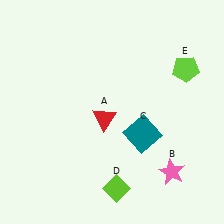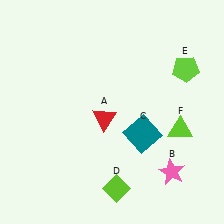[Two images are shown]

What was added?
A lime triangle (F) was added in Image 2.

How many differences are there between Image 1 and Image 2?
There is 1 difference between the two images.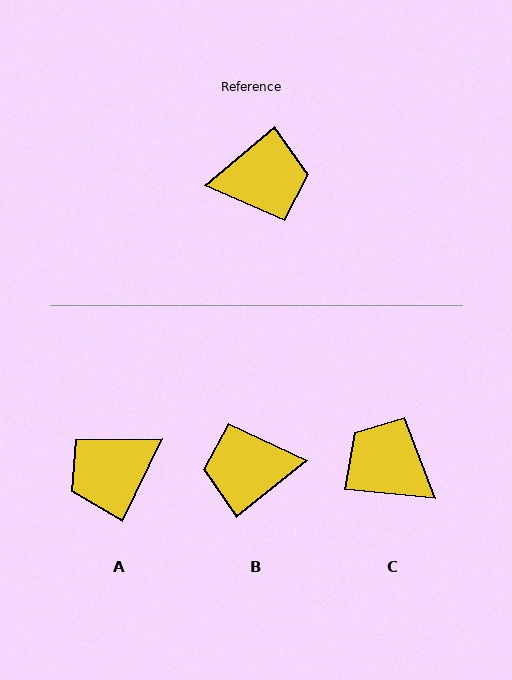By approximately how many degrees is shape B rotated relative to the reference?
Approximately 179 degrees counter-clockwise.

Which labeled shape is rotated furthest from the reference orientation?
B, about 179 degrees away.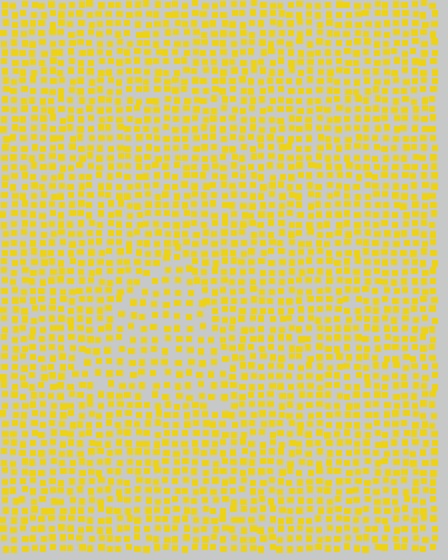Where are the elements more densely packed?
The elements are more densely packed outside the triangle boundary.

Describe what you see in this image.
The image contains small yellow elements arranged at two different densities. A triangle-shaped region is visible where the elements are less densely packed than the surrounding area.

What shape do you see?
I see a triangle.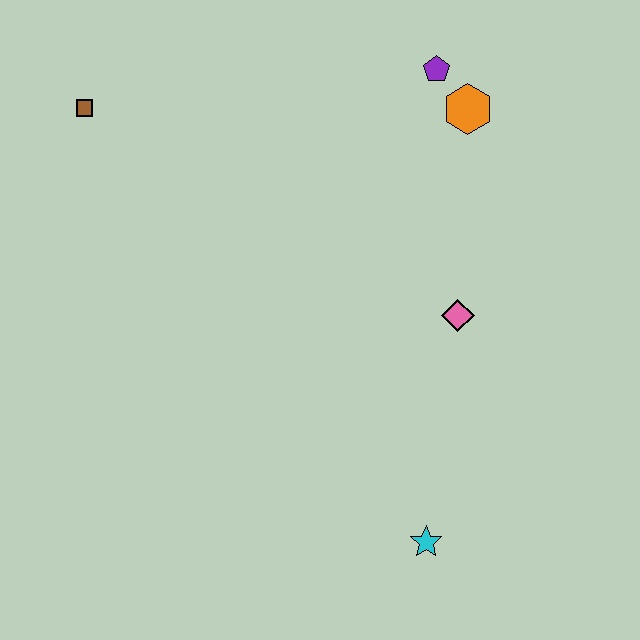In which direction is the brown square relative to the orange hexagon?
The brown square is to the left of the orange hexagon.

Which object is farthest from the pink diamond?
The brown square is farthest from the pink diamond.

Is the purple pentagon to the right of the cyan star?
Yes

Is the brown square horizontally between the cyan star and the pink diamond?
No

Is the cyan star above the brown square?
No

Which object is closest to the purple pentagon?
The orange hexagon is closest to the purple pentagon.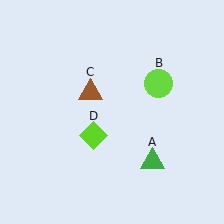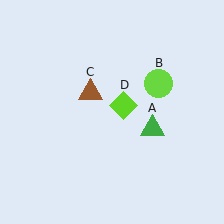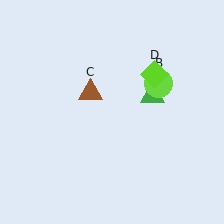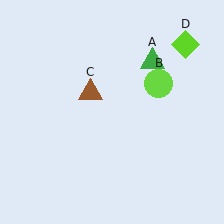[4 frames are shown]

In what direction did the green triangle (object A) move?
The green triangle (object A) moved up.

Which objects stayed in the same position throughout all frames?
Lime circle (object B) and brown triangle (object C) remained stationary.